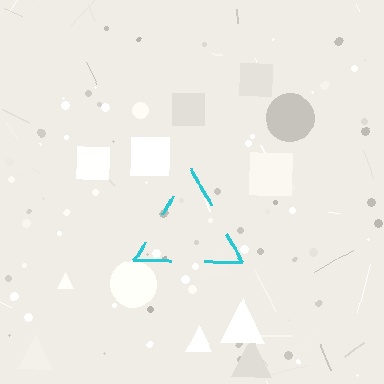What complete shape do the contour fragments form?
The contour fragments form a triangle.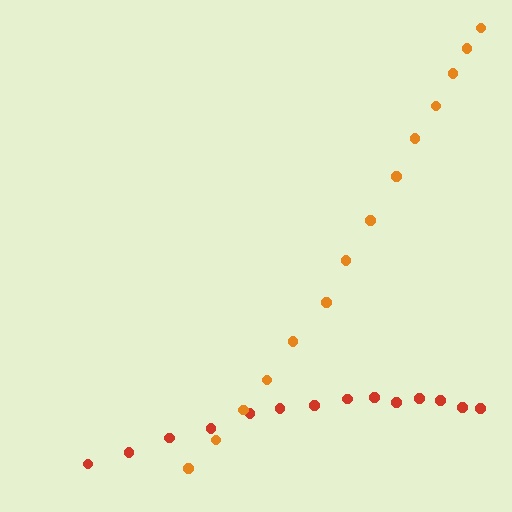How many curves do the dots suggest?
There are 2 distinct paths.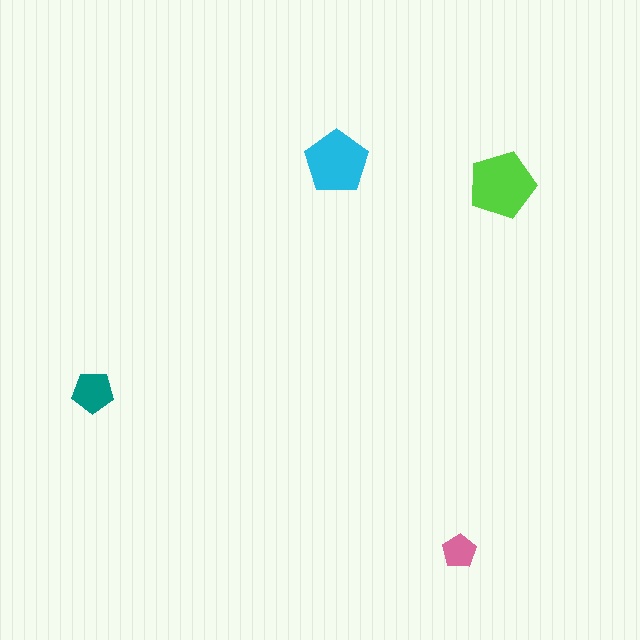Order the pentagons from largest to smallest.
the lime one, the cyan one, the teal one, the pink one.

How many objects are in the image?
There are 4 objects in the image.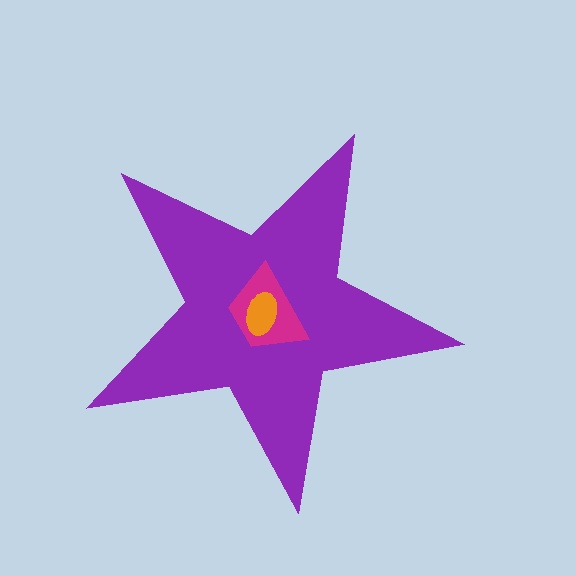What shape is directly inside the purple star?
The magenta trapezoid.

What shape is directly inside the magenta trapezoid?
The orange ellipse.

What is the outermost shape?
The purple star.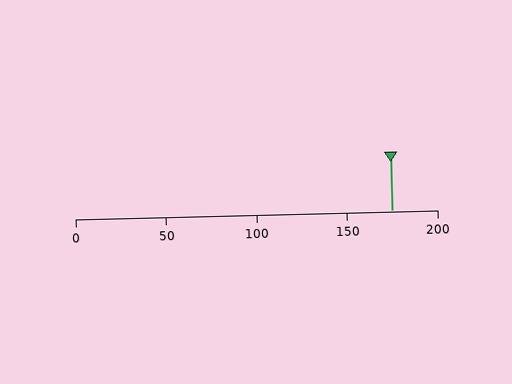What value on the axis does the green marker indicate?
The marker indicates approximately 175.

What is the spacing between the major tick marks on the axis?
The major ticks are spaced 50 apart.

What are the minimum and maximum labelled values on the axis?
The axis runs from 0 to 200.